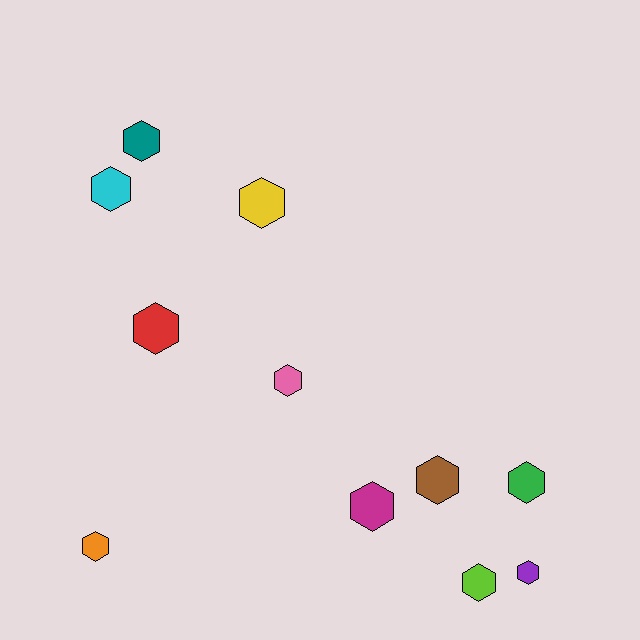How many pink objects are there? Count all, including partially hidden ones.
There is 1 pink object.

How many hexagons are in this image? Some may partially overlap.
There are 11 hexagons.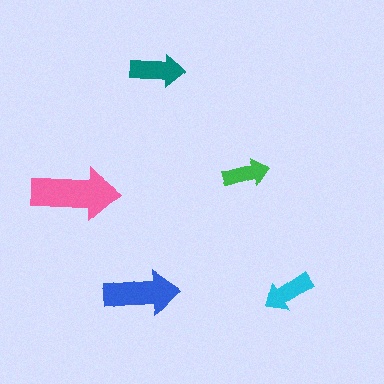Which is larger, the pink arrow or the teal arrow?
The pink one.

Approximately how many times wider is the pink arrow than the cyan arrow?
About 1.5 times wider.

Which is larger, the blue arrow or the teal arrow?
The blue one.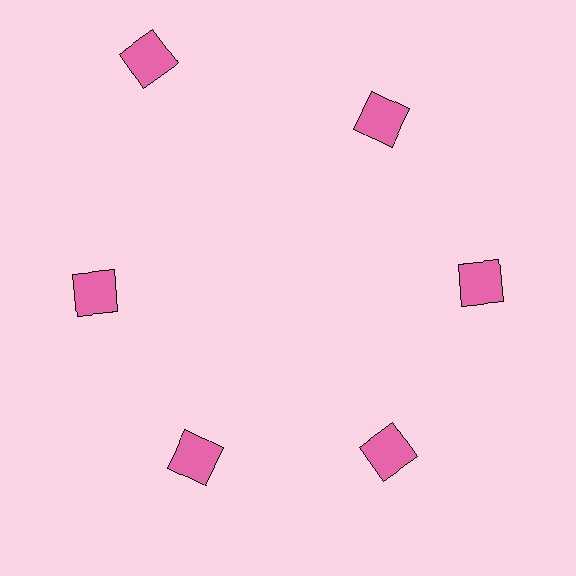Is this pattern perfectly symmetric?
No. The 6 pink squares are arranged in a ring, but one element near the 11 o'clock position is pushed outward from the center, breaking the 6-fold rotational symmetry.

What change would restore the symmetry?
The symmetry would be restored by moving it inward, back onto the ring so that all 6 squares sit at equal angles and equal distance from the center.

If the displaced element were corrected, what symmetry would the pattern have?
It would have 6-fold rotational symmetry — the pattern would map onto itself every 60 degrees.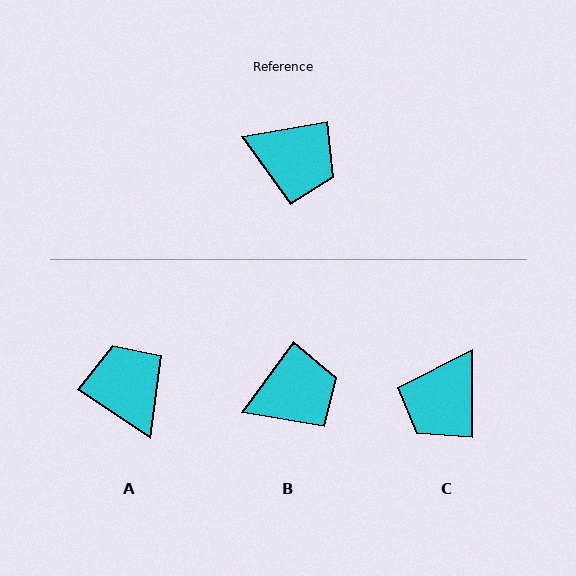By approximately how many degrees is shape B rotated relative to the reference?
Approximately 44 degrees counter-clockwise.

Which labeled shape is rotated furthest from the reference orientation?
A, about 136 degrees away.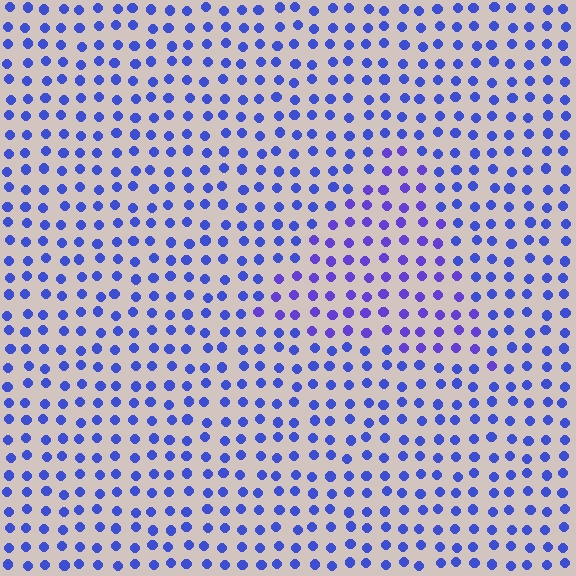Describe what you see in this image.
The image is filled with small blue elements in a uniform arrangement. A triangle-shaped region is visible where the elements are tinted to a slightly different hue, forming a subtle color boundary.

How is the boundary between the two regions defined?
The boundary is defined purely by a slight shift in hue (about 22 degrees). Spacing, size, and orientation are identical on both sides.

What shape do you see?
I see a triangle.